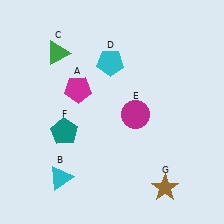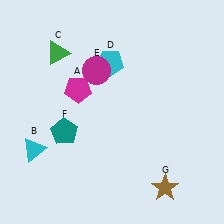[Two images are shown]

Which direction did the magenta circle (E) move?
The magenta circle (E) moved up.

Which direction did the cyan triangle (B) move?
The cyan triangle (B) moved up.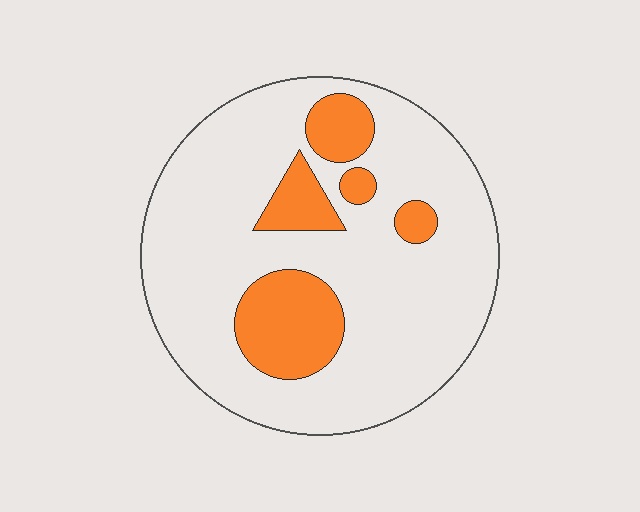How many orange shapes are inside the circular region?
5.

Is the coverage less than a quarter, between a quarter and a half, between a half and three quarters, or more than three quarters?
Less than a quarter.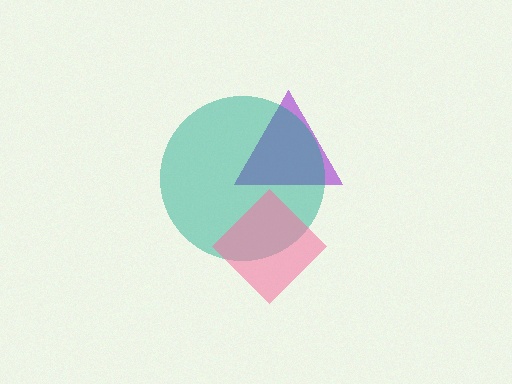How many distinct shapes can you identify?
There are 3 distinct shapes: a purple triangle, a teal circle, a pink diamond.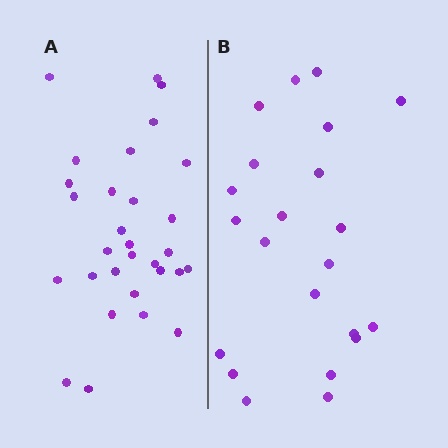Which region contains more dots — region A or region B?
Region A (the left region) has more dots.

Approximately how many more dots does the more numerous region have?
Region A has roughly 8 or so more dots than region B.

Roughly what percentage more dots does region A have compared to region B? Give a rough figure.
About 35% more.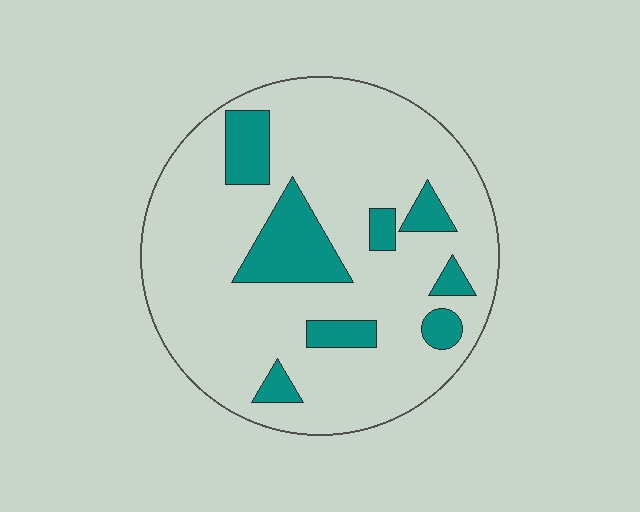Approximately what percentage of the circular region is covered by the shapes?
Approximately 20%.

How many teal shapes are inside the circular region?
8.